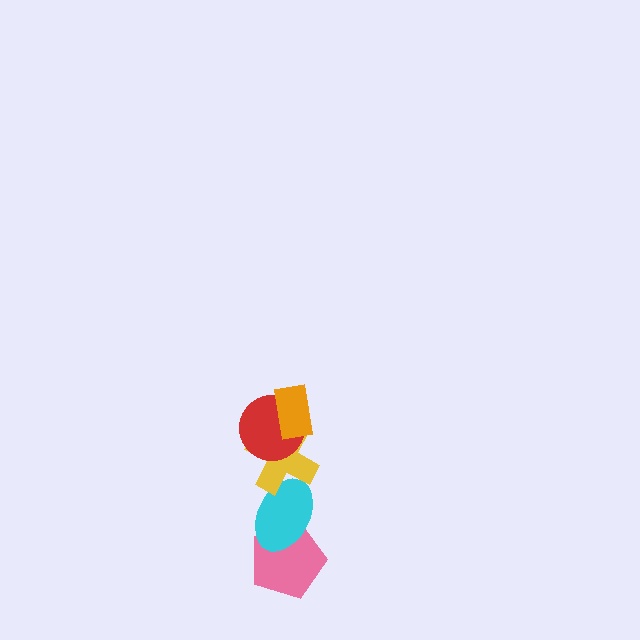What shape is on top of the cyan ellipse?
The yellow cross is on top of the cyan ellipse.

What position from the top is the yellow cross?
The yellow cross is 3rd from the top.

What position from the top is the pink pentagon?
The pink pentagon is 5th from the top.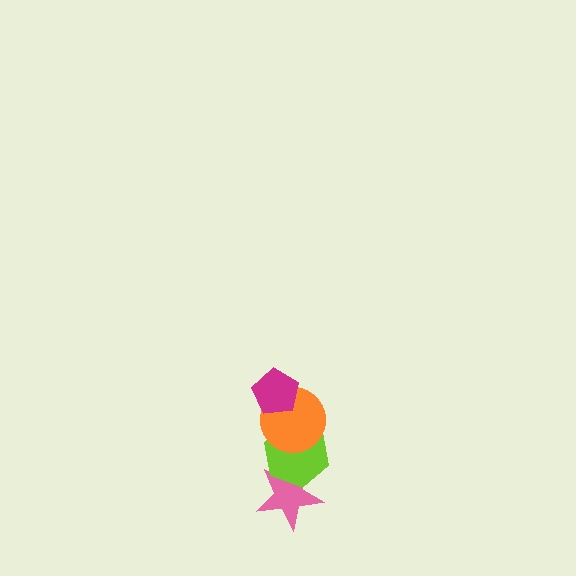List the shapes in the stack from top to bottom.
From top to bottom: the magenta pentagon, the orange circle, the lime hexagon, the pink star.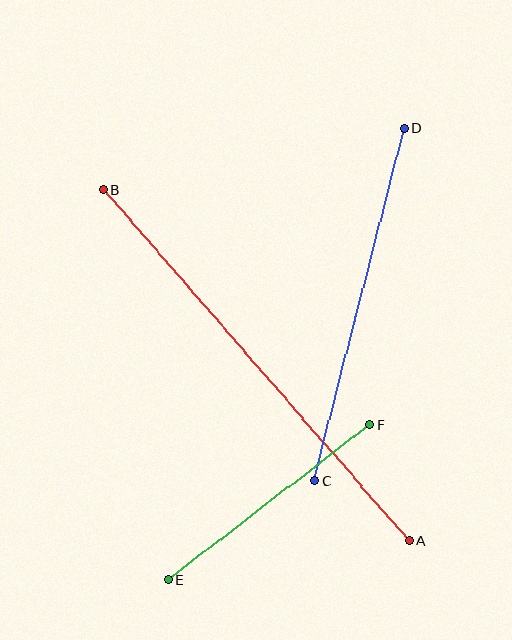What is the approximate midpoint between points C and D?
The midpoint is at approximately (359, 305) pixels.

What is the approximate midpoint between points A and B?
The midpoint is at approximately (256, 365) pixels.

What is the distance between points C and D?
The distance is approximately 363 pixels.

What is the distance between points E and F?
The distance is approximately 254 pixels.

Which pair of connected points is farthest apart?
Points A and B are farthest apart.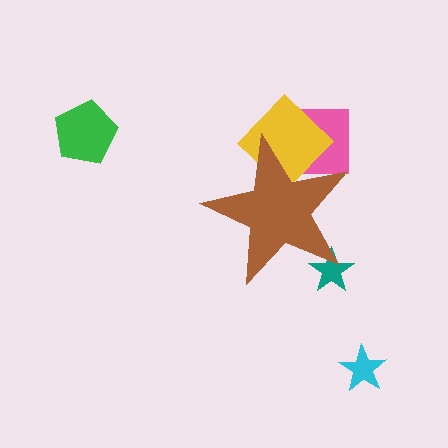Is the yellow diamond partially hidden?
Yes, the yellow diamond is partially hidden behind the brown star.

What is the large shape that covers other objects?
A brown star.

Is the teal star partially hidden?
Yes, the teal star is partially hidden behind the brown star.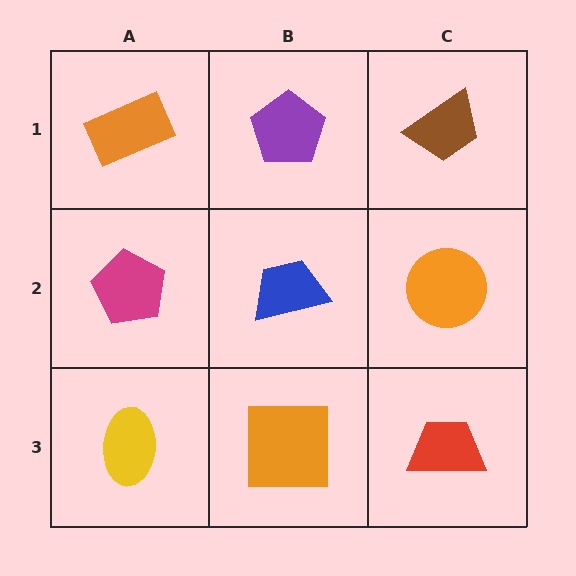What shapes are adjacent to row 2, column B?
A purple pentagon (row 1, column B), an orange square (row 3, column B), a magenta pentagon (row 2, column A), an orange circle (row 2, column C).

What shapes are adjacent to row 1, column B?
A blue trapezoid (row 2, column B), an orange rectangle (row 1, column A), a brown trapezoid (row 1, column C).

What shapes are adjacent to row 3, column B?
A blue trapezoid (row 2, column B), a yellow ellipse (row 3, column A), a red trapezoid (row 3, column C).